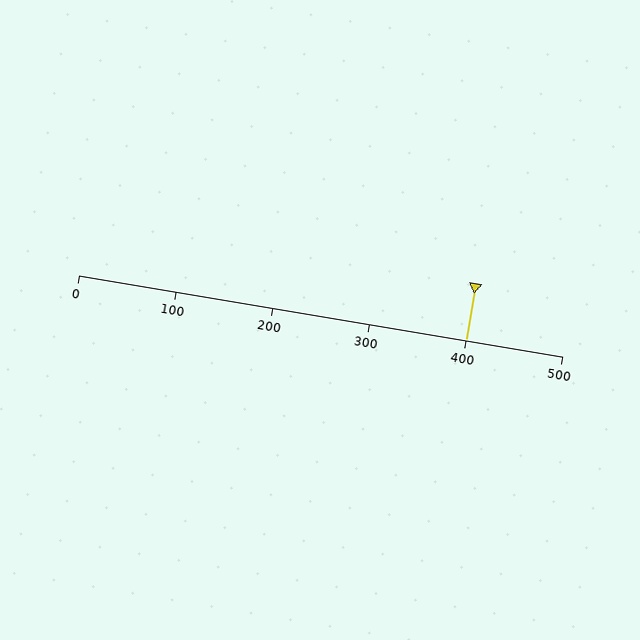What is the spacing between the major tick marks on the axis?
The major ticks are spaced 100 apart.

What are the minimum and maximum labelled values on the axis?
The axis runs from 0 to 500.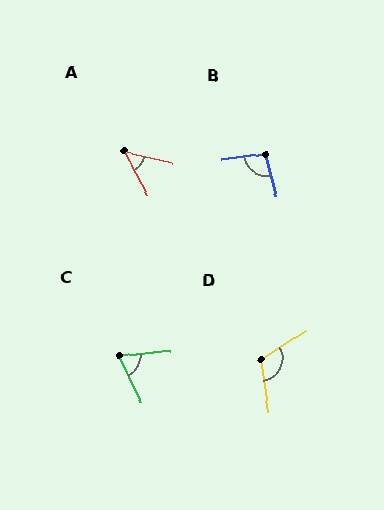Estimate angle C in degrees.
Approximately 69 degrees.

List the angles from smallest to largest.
A (48°), C (69°), B (97°), D (114°).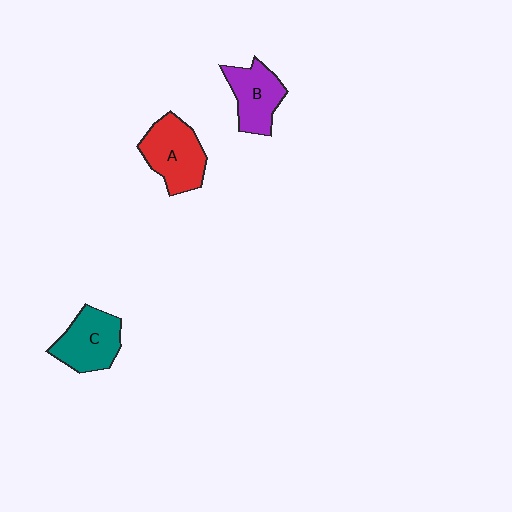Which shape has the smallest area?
Shape B (purple).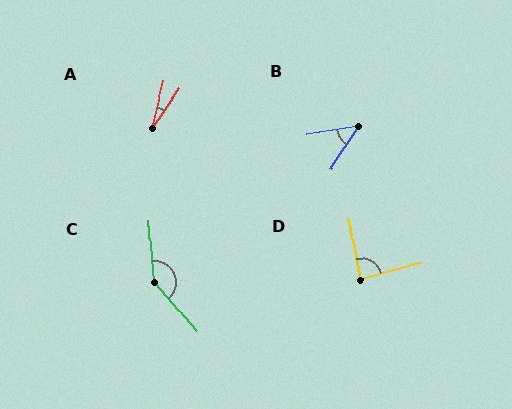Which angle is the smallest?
A, at approximately 21 degrees.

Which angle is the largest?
C, at approximately 143 degrees.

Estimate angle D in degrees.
Approximately 84 degrees.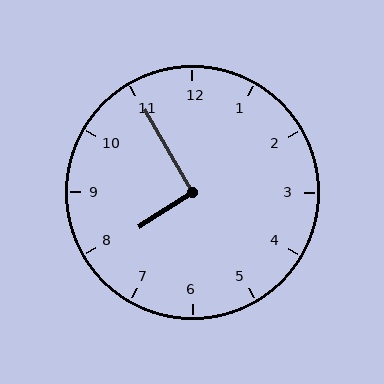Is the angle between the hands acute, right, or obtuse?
It is right.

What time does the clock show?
7:55.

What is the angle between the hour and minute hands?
Approximately 92 degrees.